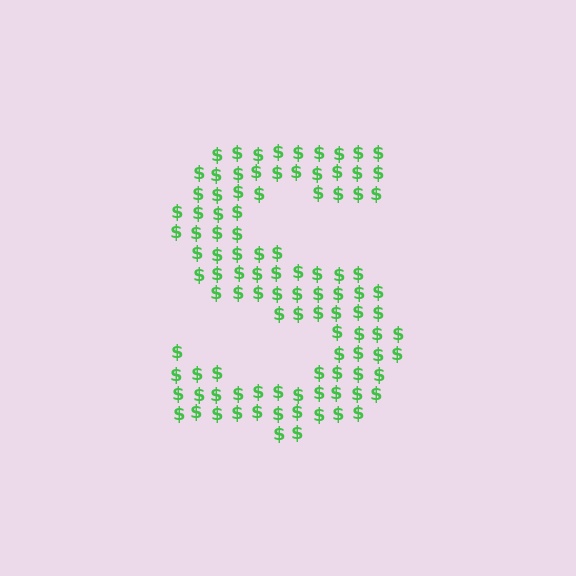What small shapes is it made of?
It is made of small dollar signs.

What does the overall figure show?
The overall figure shows the letter S.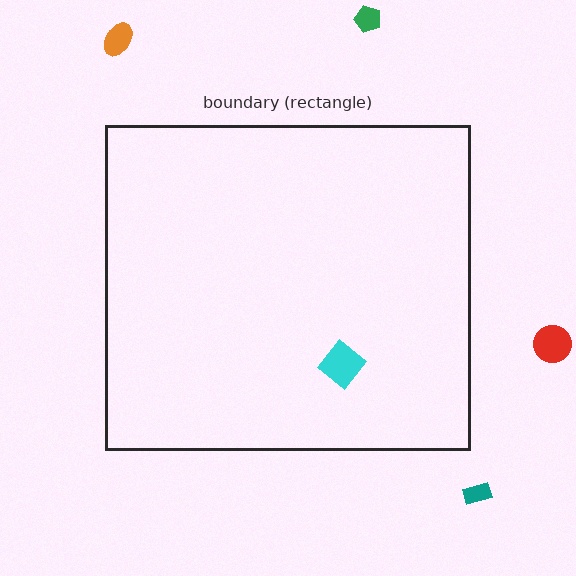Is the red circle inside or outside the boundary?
Outside.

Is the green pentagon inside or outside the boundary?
Outside.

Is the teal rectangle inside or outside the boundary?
Outside.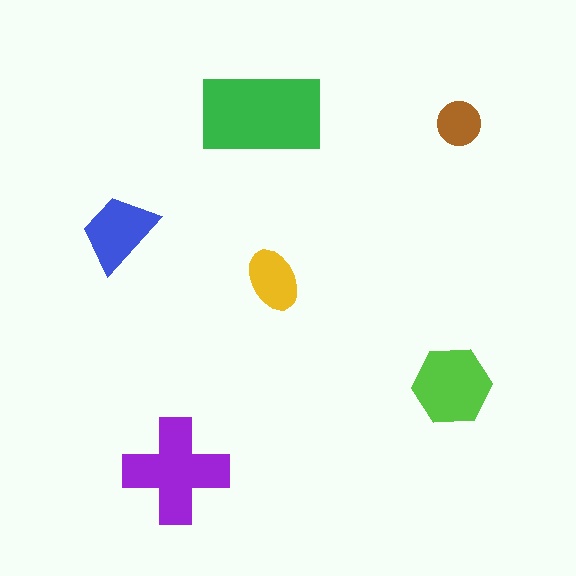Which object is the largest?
The green rectangle.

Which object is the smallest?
The brown circle.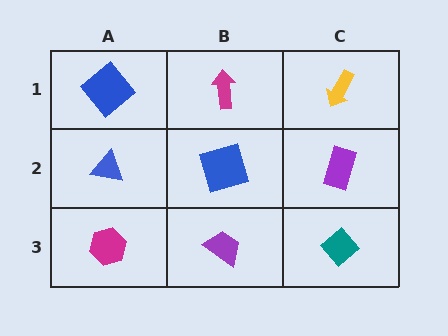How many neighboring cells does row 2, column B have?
4.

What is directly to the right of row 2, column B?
A purple rectangle.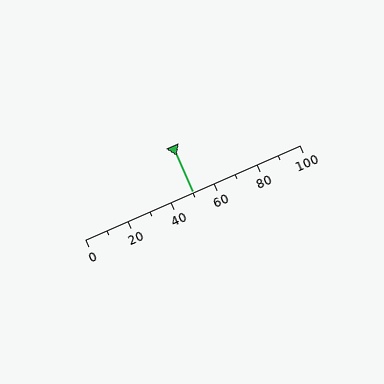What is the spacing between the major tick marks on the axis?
The major ticks are spaced 20 apart.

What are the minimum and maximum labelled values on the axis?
The axis runs from 0 to 100.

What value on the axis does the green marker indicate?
The marker indicates approximately 50.